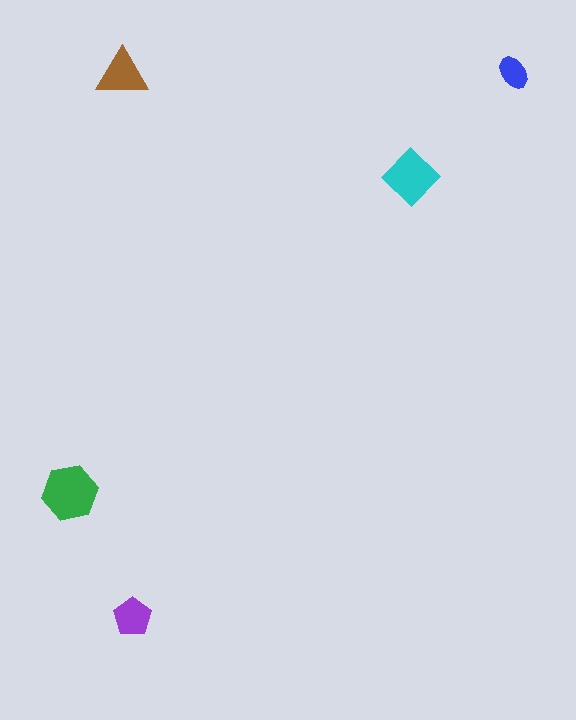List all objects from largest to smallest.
The green hexagon, the cyan diamond, the brown triangle, the purple pentagon, the blue ellipse.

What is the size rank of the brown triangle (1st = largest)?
3rd.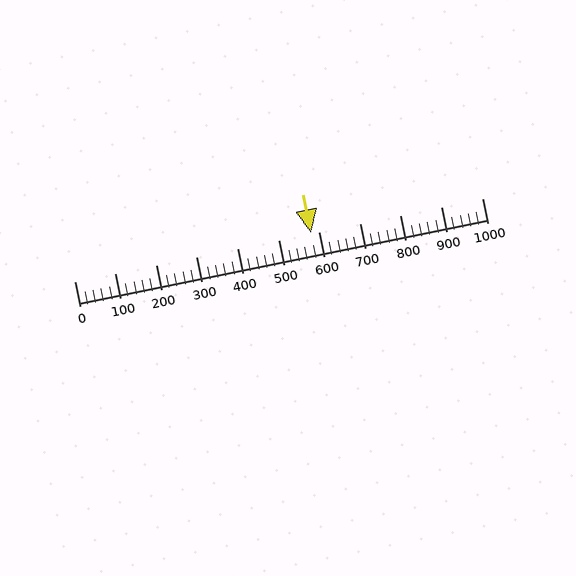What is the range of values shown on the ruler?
The ruler shows values from 0 to 1000.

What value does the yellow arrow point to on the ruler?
The yellow arrow points to approximately 580.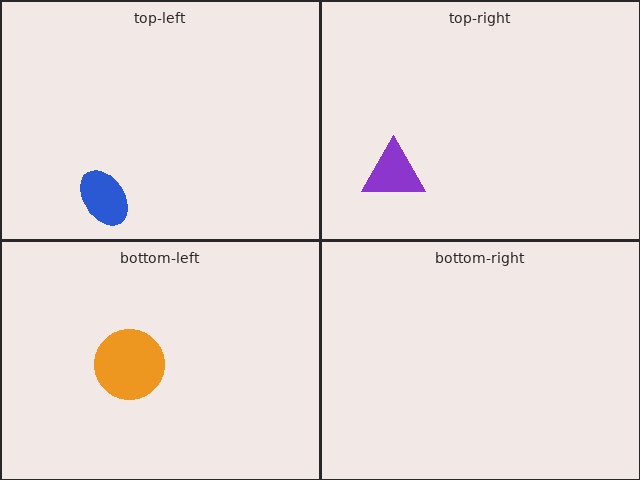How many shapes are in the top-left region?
1.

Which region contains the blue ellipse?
The top-left region.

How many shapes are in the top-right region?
1.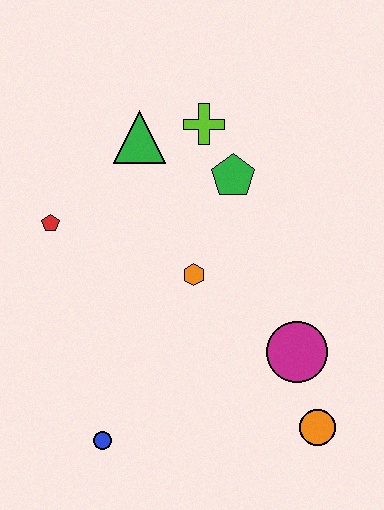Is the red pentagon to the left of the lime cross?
Yes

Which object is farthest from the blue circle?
The lime cross is farthest from the blue circle.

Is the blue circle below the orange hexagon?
Yes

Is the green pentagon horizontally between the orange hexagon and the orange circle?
Yes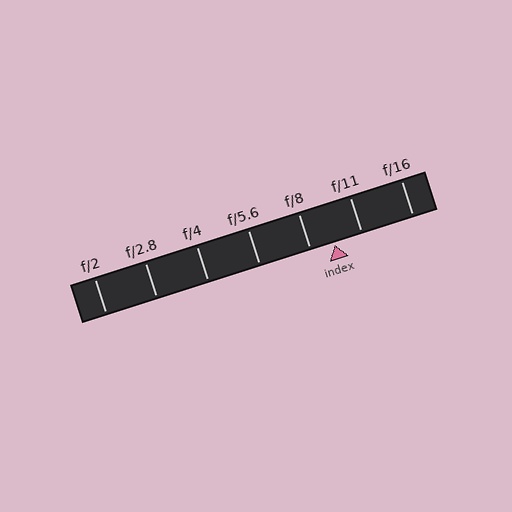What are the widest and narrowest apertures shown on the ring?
The widest aperture shown is f/2 and the narrowest is f/16.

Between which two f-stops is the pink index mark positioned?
The index mark is between f/8 and f/11.